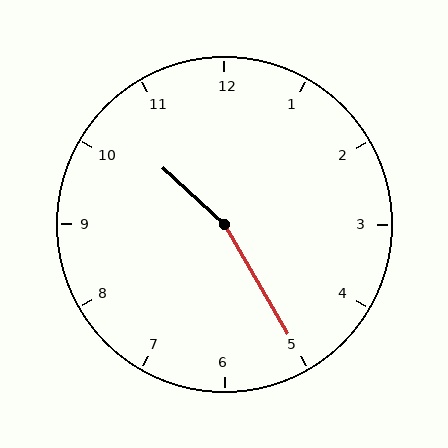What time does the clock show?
10:25.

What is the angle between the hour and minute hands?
Approximately 162 degrees.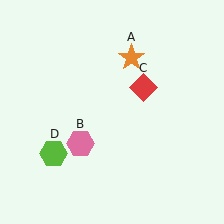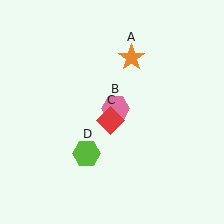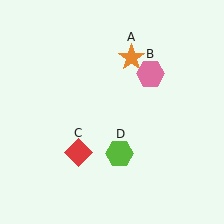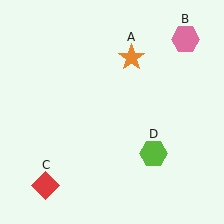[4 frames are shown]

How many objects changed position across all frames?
3 objects changed position: pink hexagon (object B), red diamond (object C), lime hexagon (object D).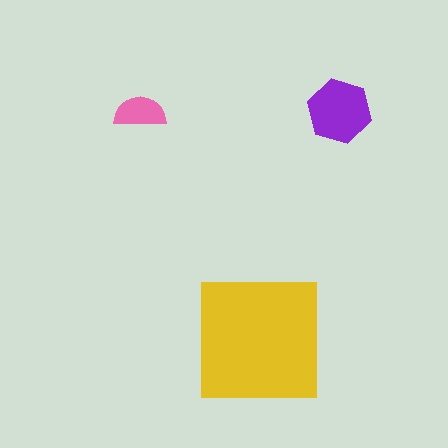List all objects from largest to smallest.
The yellow square, the purple hexagon, the pink semicircle.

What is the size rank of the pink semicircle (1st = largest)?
3rd.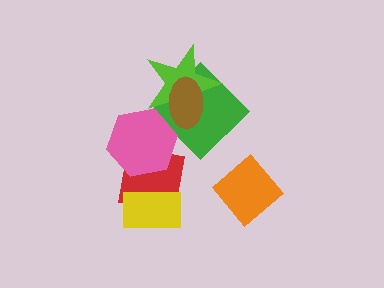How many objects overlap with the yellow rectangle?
1 object overlaps with the yellow rectangle.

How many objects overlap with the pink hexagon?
2 objects overlap with the pink hexagon.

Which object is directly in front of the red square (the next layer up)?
The yellow rectangle is directly in front of the red square.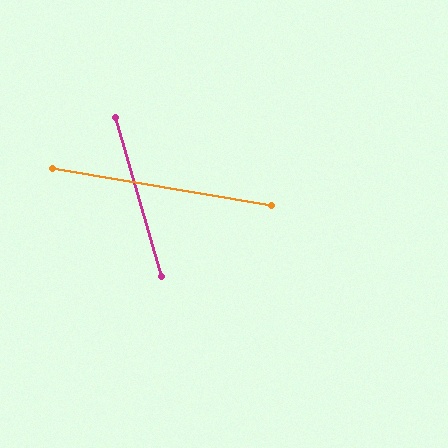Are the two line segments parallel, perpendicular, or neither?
Neither parallel nor perpendicular — they differ by about 65°.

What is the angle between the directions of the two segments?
Approximately 65 degrees.